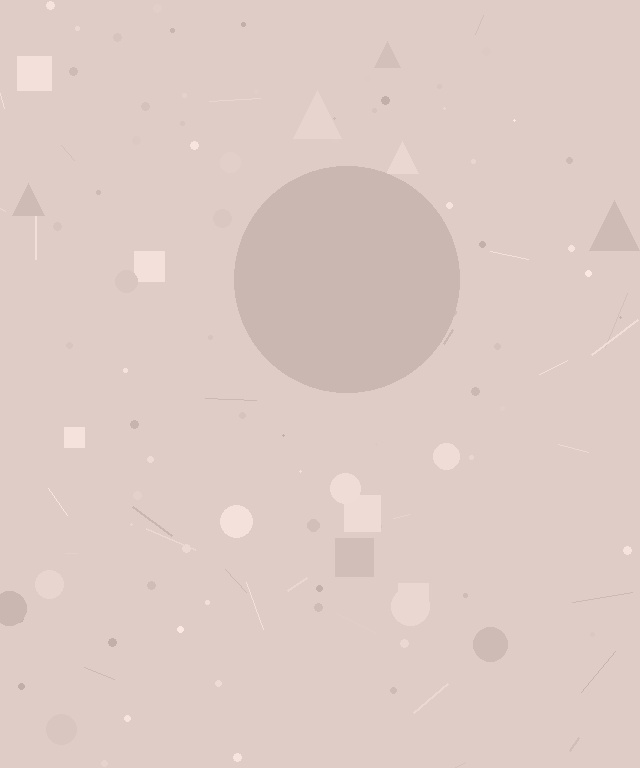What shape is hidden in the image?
A circle is hidden in the image.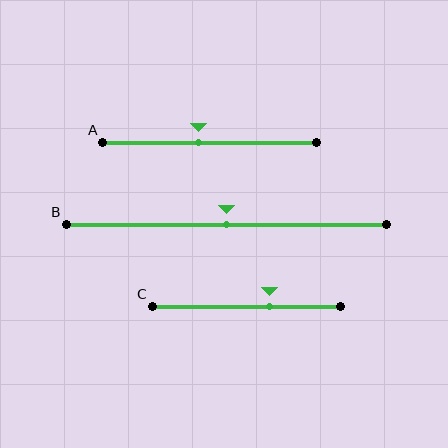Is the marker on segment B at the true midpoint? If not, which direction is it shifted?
Yes, the marker on segment B is at the true midpoint.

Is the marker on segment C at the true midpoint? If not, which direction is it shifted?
No, the marker on segment C is shifted to the right by about 13% of the segment length.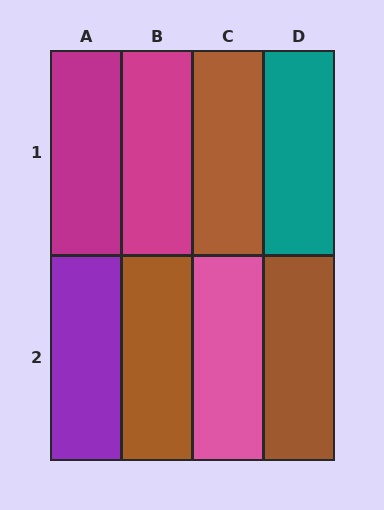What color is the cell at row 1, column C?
Brown.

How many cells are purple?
1 cell is purple.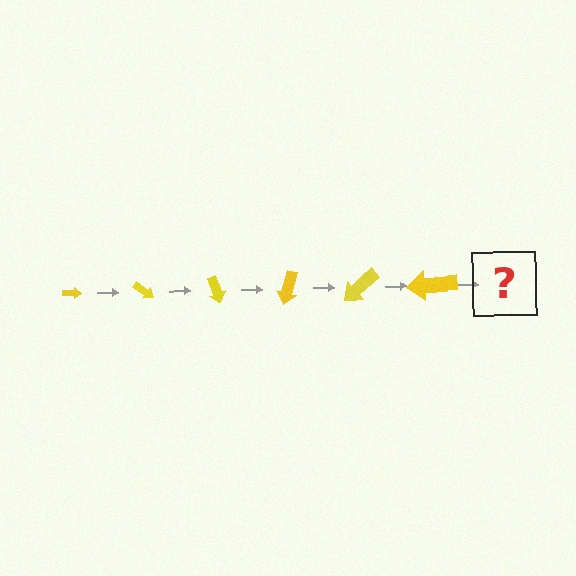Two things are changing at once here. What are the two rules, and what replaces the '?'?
The two rules are that the arrow grows larger each step and it rotates 35 degrees each step. The '?' should be an arrow, larger than the previous one and rotated 210 degrees from the start.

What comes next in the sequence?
The next element should be an arrow, larger than the previous one and rotated 210 degrees from the start.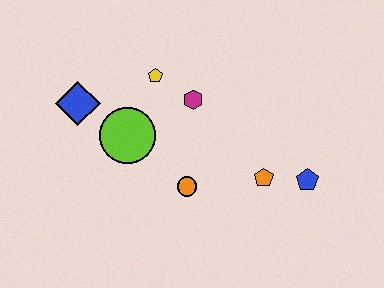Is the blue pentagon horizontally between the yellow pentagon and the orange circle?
No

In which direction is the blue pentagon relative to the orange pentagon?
The blue pentagon is to the right of the orange pentagon.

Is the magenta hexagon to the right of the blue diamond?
Yes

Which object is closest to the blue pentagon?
The orange pentagon is closest to the blue pentagon.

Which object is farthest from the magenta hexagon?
The blue pentagon is farthest from the magenta hexagon.